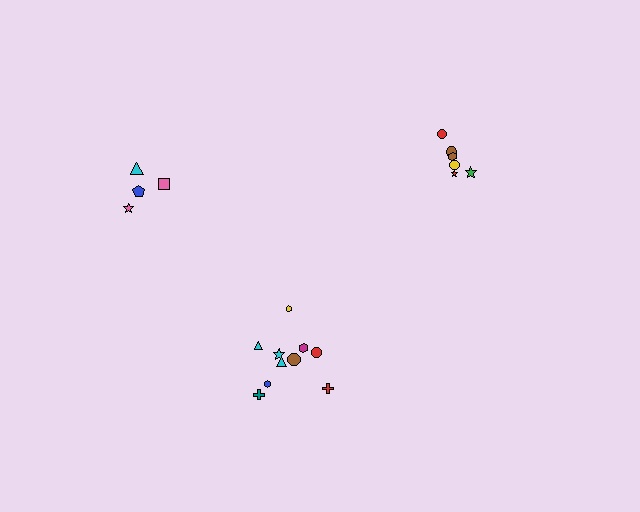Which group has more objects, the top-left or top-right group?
The top-right group.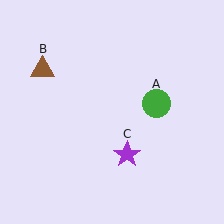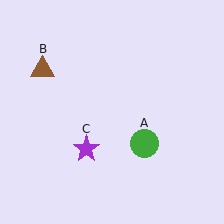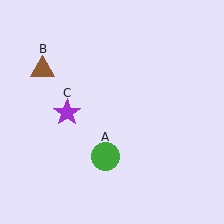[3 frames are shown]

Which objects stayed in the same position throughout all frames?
Brown triangle (object B) remained stationary.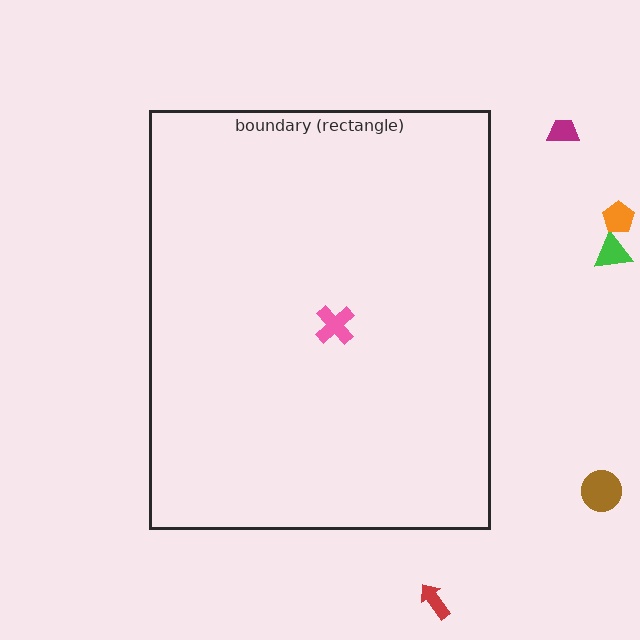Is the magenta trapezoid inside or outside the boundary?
Outside.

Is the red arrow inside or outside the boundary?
Outside.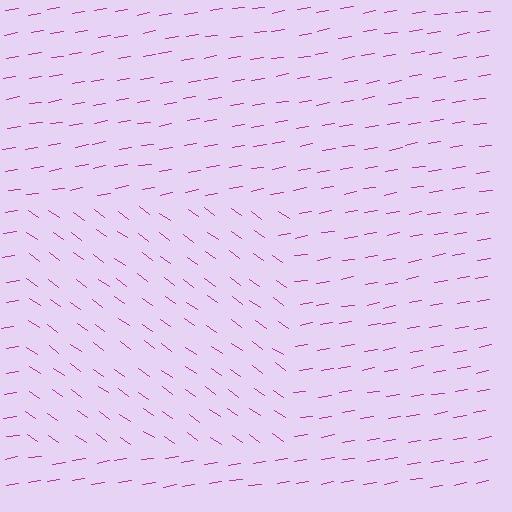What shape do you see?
I see a rectangle.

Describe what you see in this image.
The image is filled with small magenta line segments. A rectangle region in the image has lines oriented differently from the surrounding lines, creating a visible texture boundary.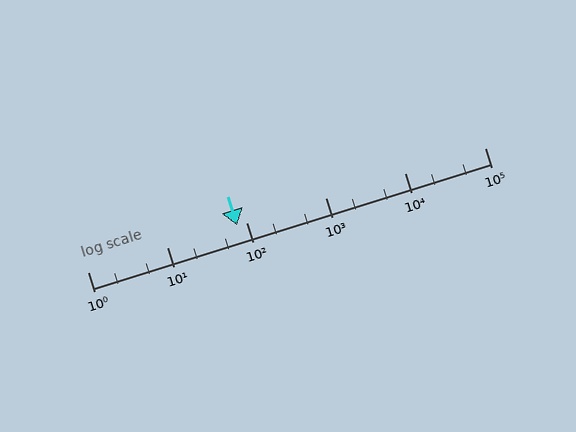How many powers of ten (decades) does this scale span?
The scale spans 5 decades, from 1 to 100000.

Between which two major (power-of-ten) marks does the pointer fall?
The pointer is between 10 and 100.